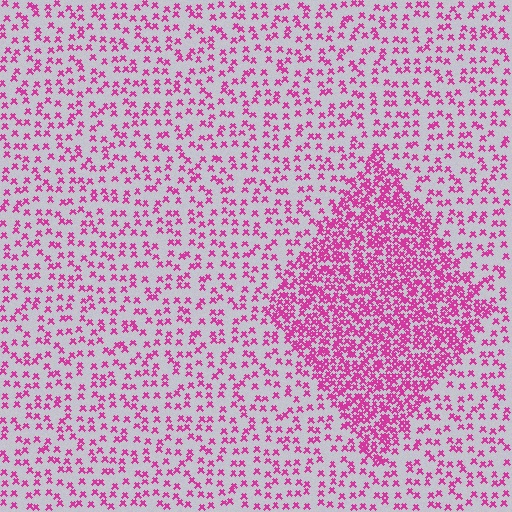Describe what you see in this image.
The image contains small magenta elements arranged at two different densities. A diamond-shaped region is visible where the elements are more densely packed than the surrounding area.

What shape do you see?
I see a diamond.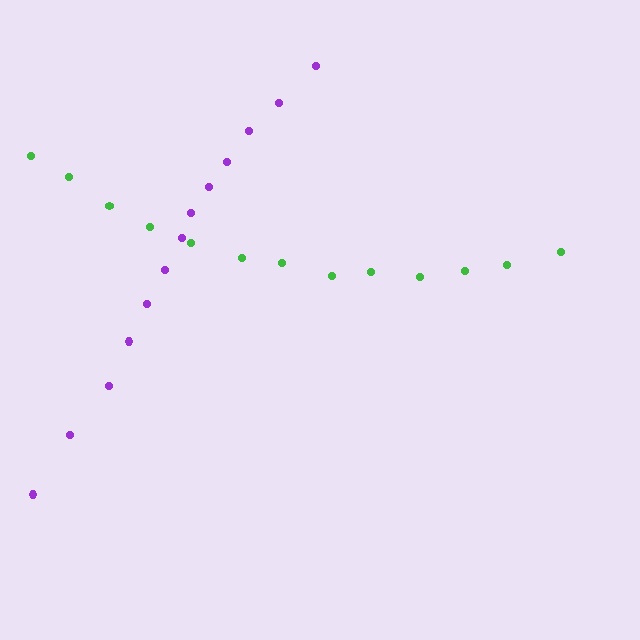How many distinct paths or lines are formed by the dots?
There are 2 distinct paths.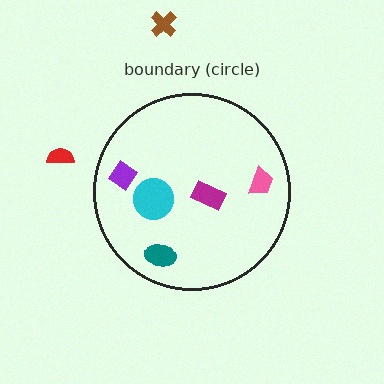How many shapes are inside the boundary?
5 inside, 2 outside.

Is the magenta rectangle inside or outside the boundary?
Inside.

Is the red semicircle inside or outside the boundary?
Outside.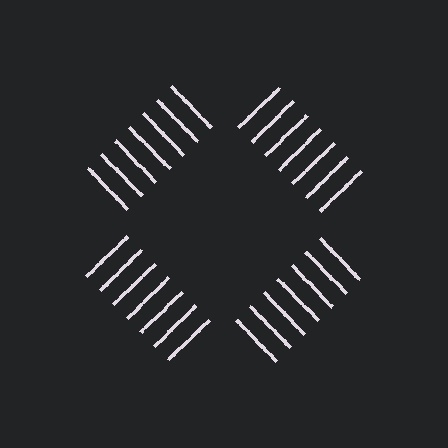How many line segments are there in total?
28 — 7 along each of the 4 edges.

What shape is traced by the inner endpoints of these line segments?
An illusory square — the line segments terminate on its edges but no continuous stroke is drawn.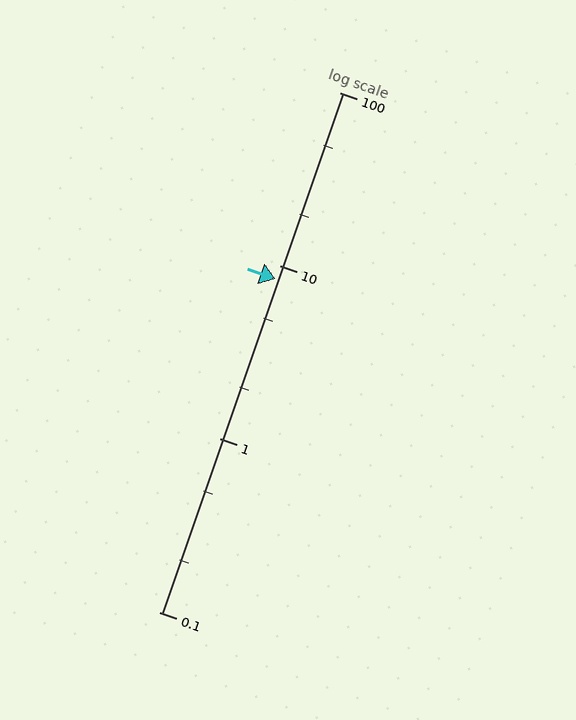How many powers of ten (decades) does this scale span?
The scale spans 3 decades, from 0.1 to 100.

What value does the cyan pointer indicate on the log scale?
The pointer indicates approximately 8.4.